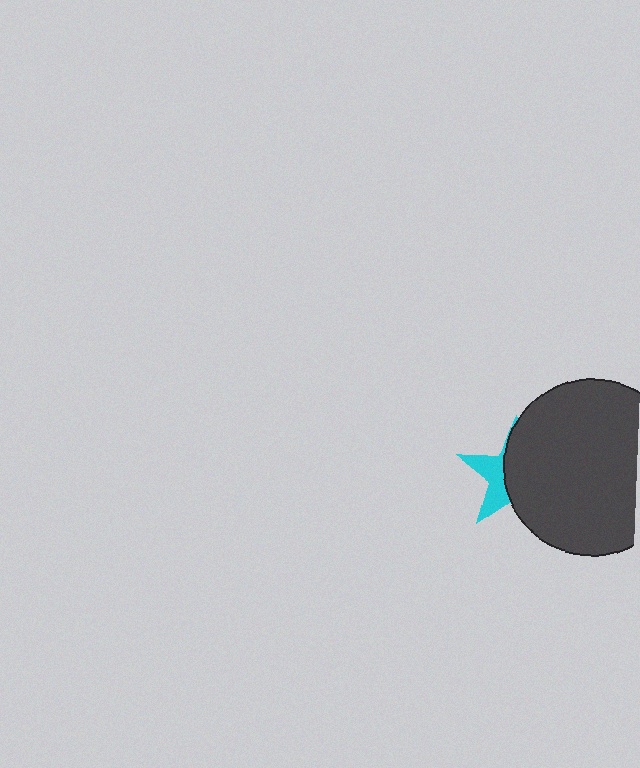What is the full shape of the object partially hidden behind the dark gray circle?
The partially hidden object is a cyan star.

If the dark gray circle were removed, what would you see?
You would see the complete cyan star.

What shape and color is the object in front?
The object in front is a dark gray circle.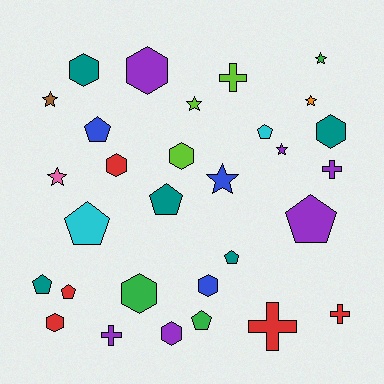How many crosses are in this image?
There are 5 crosses.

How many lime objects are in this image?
There are 3 lime objects.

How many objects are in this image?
There are 30 objects.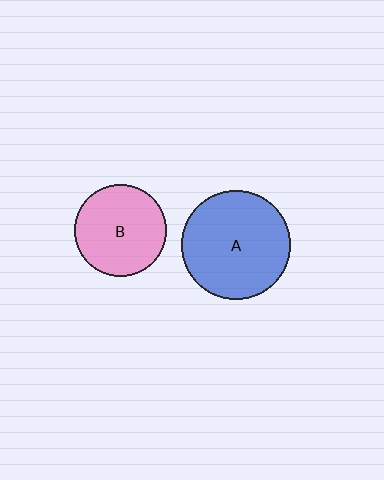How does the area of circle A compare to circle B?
Approximately 1.4 times.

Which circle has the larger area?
Circle A (blue).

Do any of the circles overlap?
No, none of the circles overlap.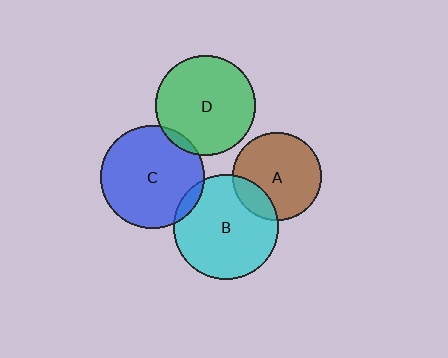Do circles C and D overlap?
Yes.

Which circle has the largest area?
Circle B (cyan).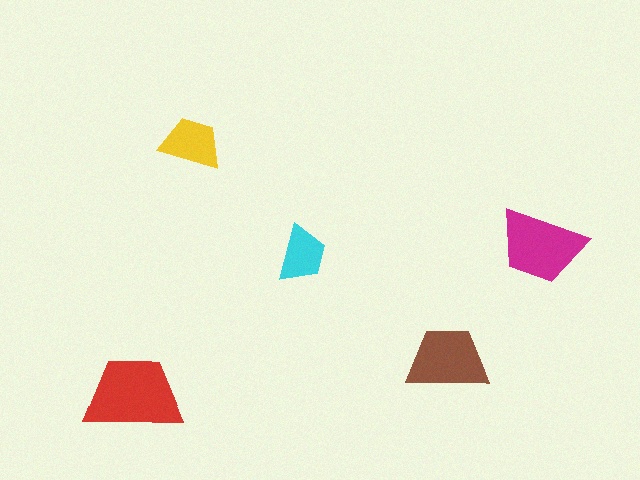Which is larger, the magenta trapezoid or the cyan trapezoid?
The magenta one.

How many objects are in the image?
There are 5 objects in the image.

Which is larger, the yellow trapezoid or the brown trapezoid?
The brown one.